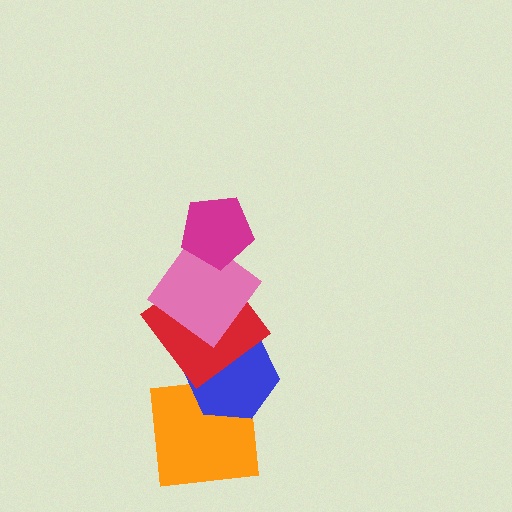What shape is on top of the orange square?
The blue hexagon is on top of the orange square.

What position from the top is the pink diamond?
The pink diamond is 2nd from the top.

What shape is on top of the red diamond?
The pink diamond is on top of the red diamond.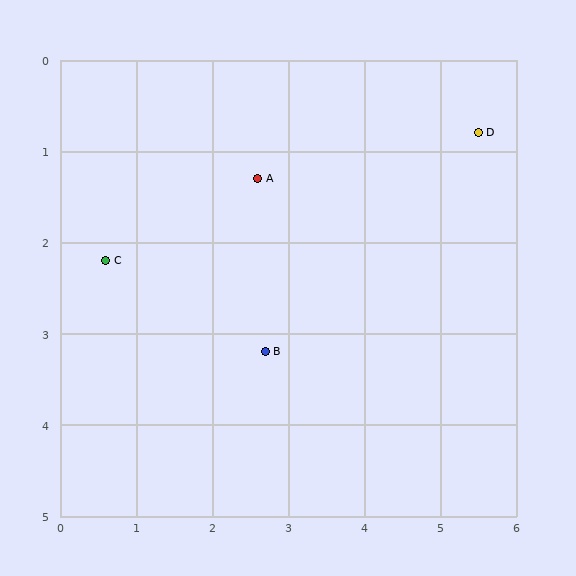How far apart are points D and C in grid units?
Points D and C are about 5.1 grid units apart.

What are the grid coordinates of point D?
Point D is at approximately (5.5, 0.8).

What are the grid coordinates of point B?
Point B is at approximately (2.7, 3.2).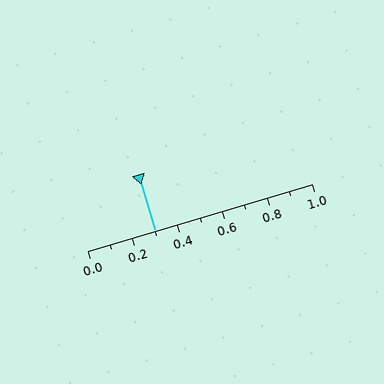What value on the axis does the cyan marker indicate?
The marker indicates approximately 0.3.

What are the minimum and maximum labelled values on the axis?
The axis runs from 0.0 to 1.0.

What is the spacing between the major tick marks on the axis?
The major ticks are spaced 0.2 apart.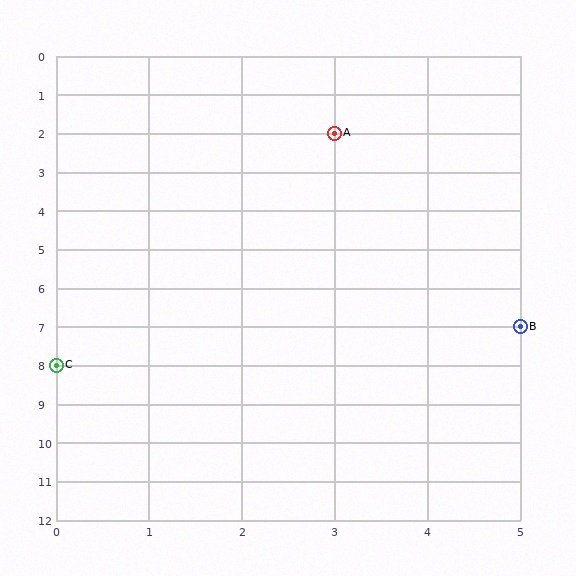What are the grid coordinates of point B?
Point B is at grid coordinates (5, 7).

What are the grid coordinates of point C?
Point C is at grid coordinates (0, 8).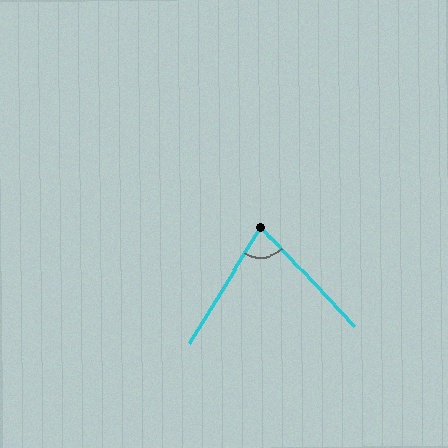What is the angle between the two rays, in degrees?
Approximately 75 degrees.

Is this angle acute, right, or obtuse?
It is acute.